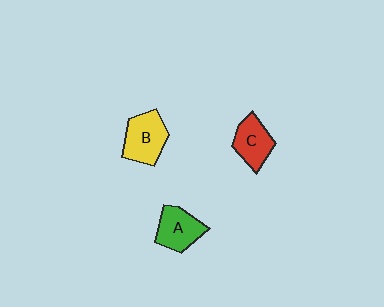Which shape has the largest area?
Shape B (yellow).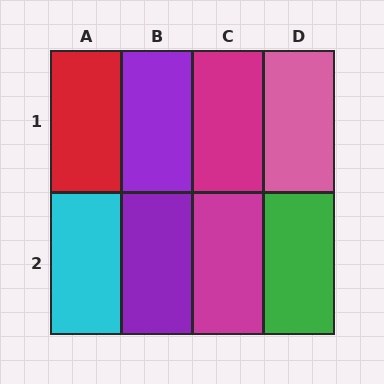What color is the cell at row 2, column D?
Green.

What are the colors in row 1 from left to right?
Red, purple, magenta, pink.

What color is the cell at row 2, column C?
Magenta.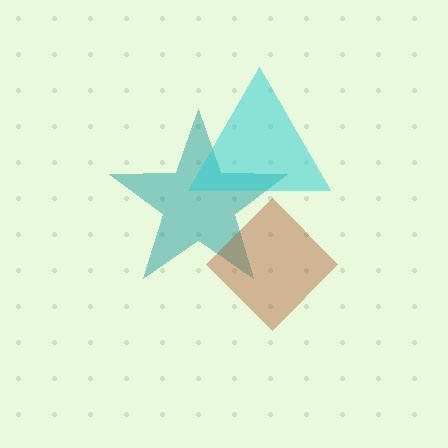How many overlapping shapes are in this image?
There are 3 overlapping shapes in the image.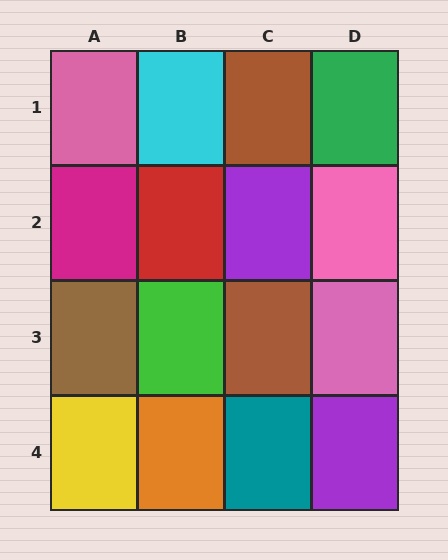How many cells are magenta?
1 cell is magenta.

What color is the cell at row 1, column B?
Cyan.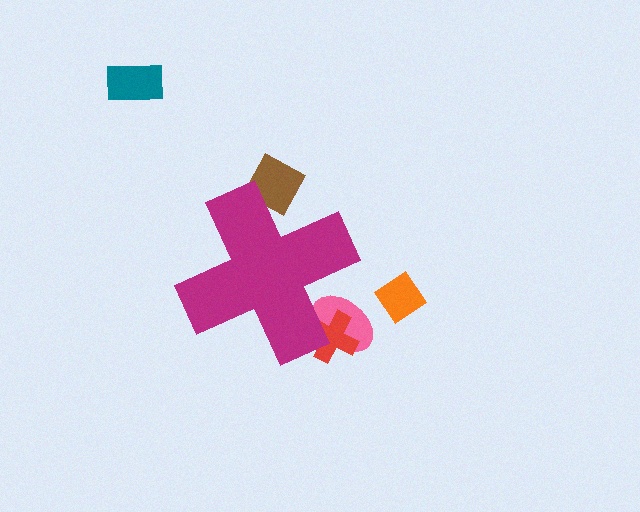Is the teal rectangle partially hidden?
No, the teal rectangle is fully visible.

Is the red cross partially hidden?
Yes, the red cross is partially hidden behind the magenta cross.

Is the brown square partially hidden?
Yes, the brown square is partially hidden behind the magenta cross.